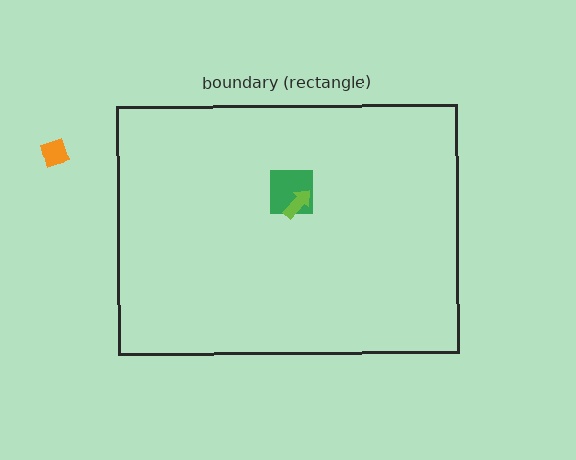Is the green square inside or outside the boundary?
Inside.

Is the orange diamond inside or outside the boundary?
Outside.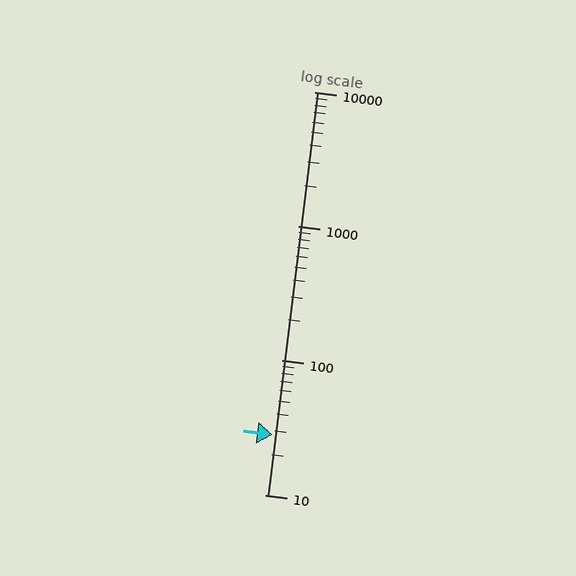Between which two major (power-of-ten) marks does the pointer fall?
The pointer is between 10 and 100.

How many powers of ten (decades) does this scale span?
The scale spans 3 decades, from 10 to 10000.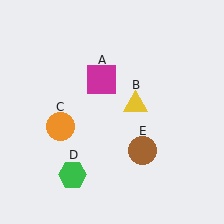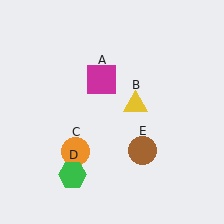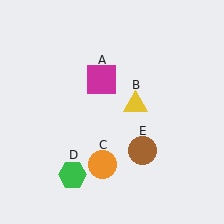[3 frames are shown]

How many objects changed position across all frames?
1 object changed position: orange circle (object C).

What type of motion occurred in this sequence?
The orange circle (object C) rotated counterclockwise around the center of the scene.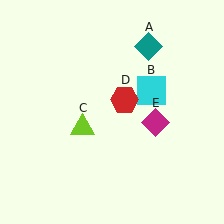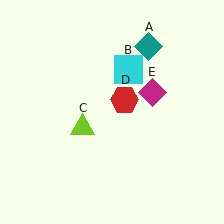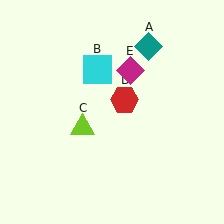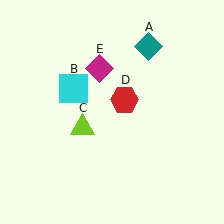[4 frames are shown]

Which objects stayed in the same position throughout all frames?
Teal diamond (object A) and lime triangle (object C) and red hexagon (object D) remained stationary.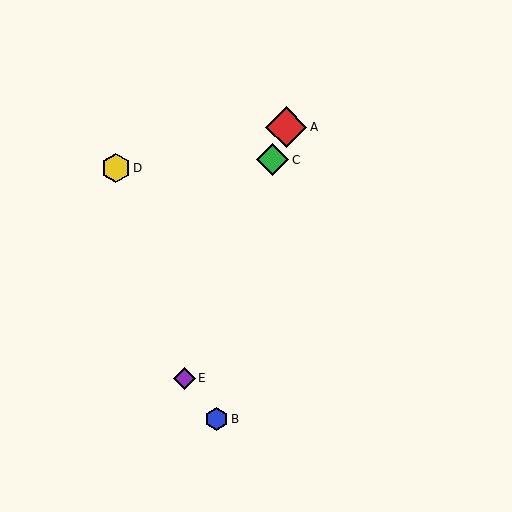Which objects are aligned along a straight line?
Objects A, C, E are aligned along a straight line.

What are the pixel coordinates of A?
Object A is at (286, 127).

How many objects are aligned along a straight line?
3 objects (A, C, E) are aligned along a straight line.